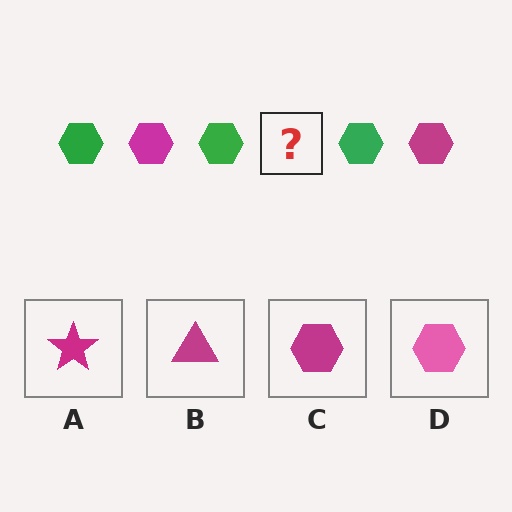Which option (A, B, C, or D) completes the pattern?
C.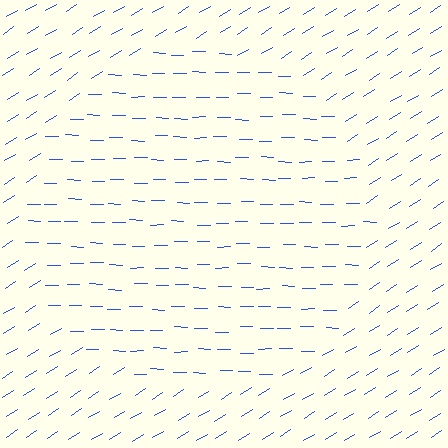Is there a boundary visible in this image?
Yes, there is a texture boundary formed by a change in line orientation.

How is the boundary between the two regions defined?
The boundary is defined purely by a change in line orientation (approximately 33 degrees difference). All lines are the same color and thickness.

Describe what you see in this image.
The image is filled with small blue line segments. A circle region in the image has lines oriented differently from the surrounding lines, creating a visible texture boundary.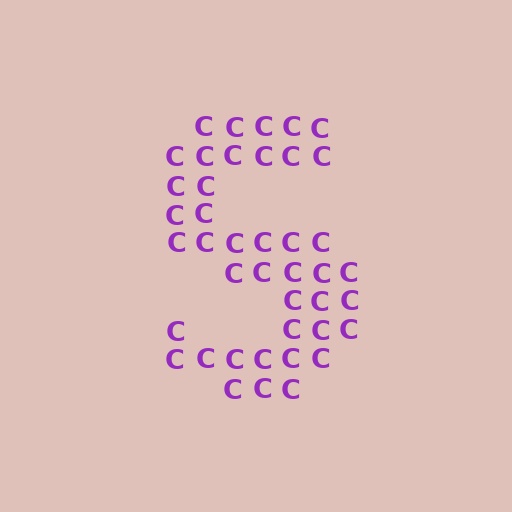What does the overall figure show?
The overall figure shows the letter S.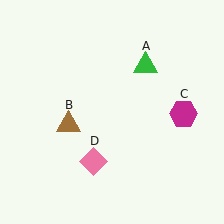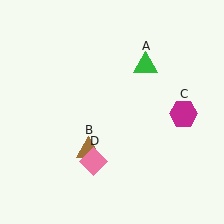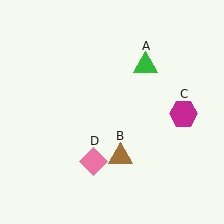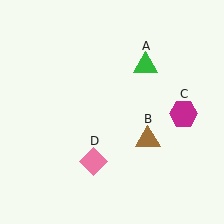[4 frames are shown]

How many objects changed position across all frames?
1 object changed position: brown triangle (object B).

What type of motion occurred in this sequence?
The brown triangle (object B) rotated counterclockwise around the center of the scene.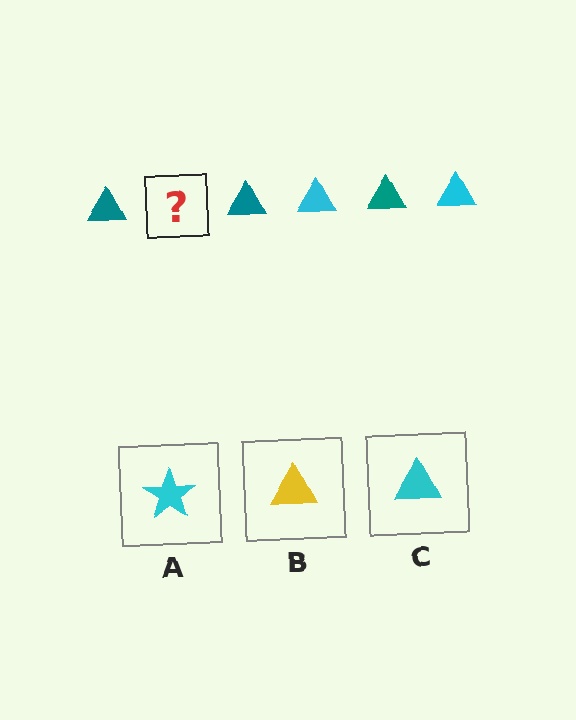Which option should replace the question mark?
Option C.